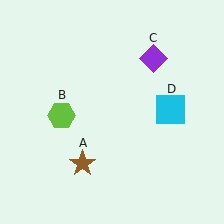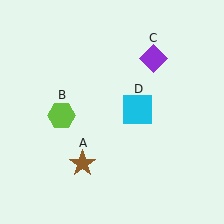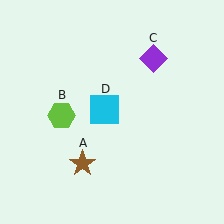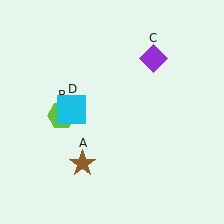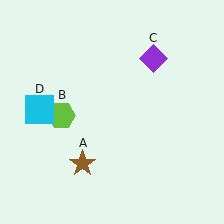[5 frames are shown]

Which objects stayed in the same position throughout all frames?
Brown star (object A) and lime hexagon (object B) and purple diamond (object C) remained stationary.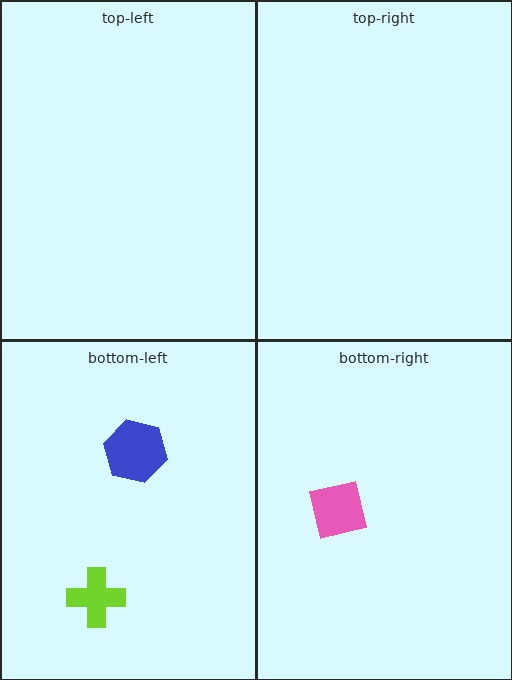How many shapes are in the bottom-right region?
1.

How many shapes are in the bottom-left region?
2.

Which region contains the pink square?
The bottom-right region.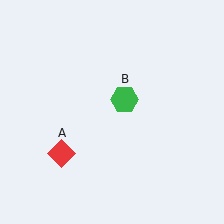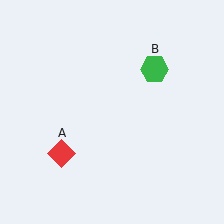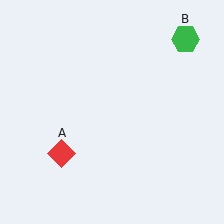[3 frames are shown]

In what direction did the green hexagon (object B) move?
The green hexagon (object B) moved up and to the right.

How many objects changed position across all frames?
1 object changed position: green hexagon (object B).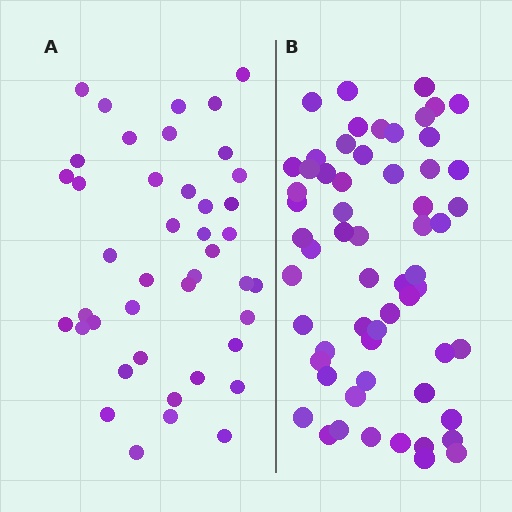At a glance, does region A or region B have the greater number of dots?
Region B (the right region) has more dots.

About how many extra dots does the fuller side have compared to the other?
Region B has approximately 20 more dots than region A.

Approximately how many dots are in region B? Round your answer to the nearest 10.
About 60 dots.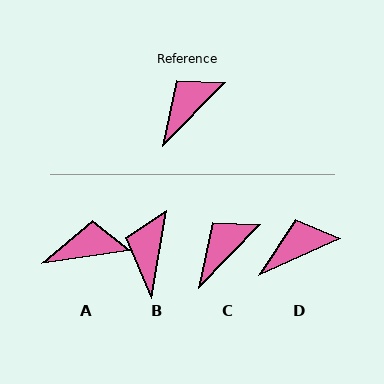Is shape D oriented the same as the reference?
No, it is off by about 22 degrees.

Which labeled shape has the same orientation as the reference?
C.